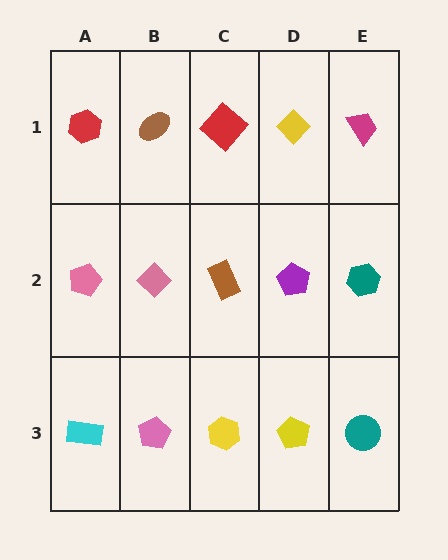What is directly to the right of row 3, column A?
A pink pentagon.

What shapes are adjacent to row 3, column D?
A purple pentagon (row 2, column D), a yellow hexagon (row 3, column C), a teal circle (row 3, column E).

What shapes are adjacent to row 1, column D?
A purple pentagon (row 2, column D), a red diamond (row 1, column C), a magenta trapezoid (row 1, column E).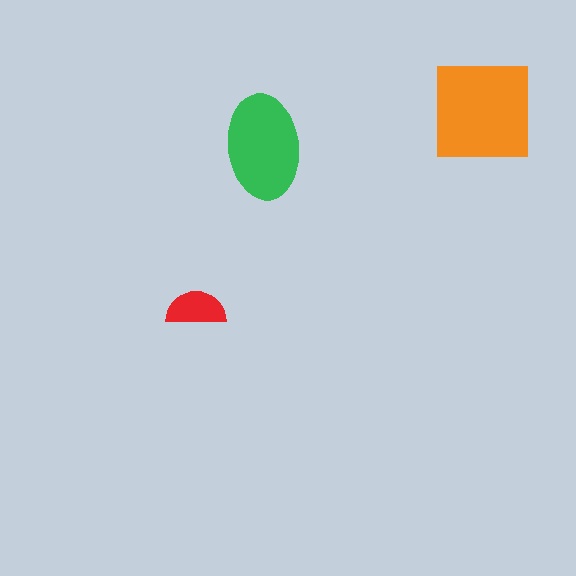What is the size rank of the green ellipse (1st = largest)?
2nd.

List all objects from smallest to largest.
The red semicircle, the green ellipse, the orange square.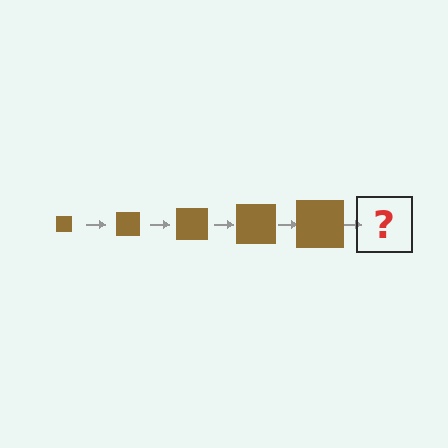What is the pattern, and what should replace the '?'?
The pattern is that the square gets progressively larger each step. The '?' should be a brown square, larger than the previous one.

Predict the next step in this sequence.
The next step is a brown square, larger than the previous one.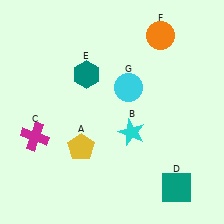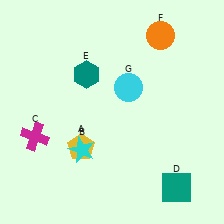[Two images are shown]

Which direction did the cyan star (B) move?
The cyan star (B) moved left.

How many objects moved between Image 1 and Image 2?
1 object moved between the two images.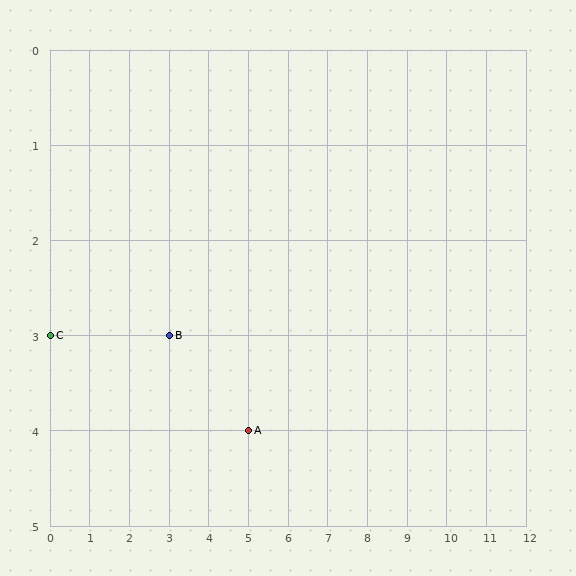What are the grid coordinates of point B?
Point B is at grid coordinates (3, 3).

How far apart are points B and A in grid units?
Points B and A are 2 columns and 1 row apart (about 2.2 grid units diagonally).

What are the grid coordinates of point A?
Point A is at grid coordinates (5, 4).